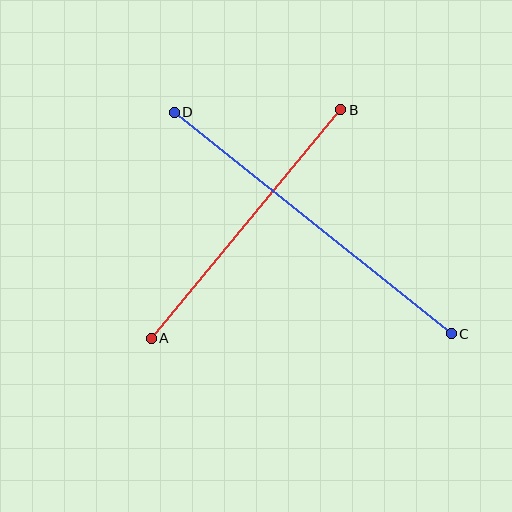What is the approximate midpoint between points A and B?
The midpoint is at approximately (246, 224) pixels.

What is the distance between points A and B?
The distance is approximately 297 pixels.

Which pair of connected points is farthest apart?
Points C and D are farthest apart.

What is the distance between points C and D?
The distance is approximately 354 pixels.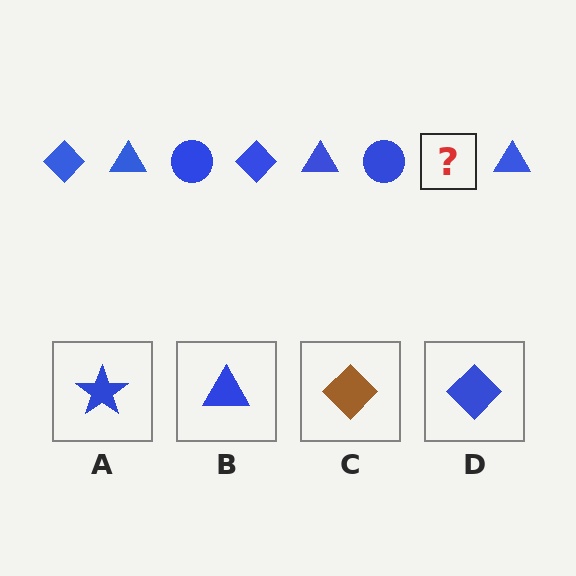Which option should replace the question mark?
Option D.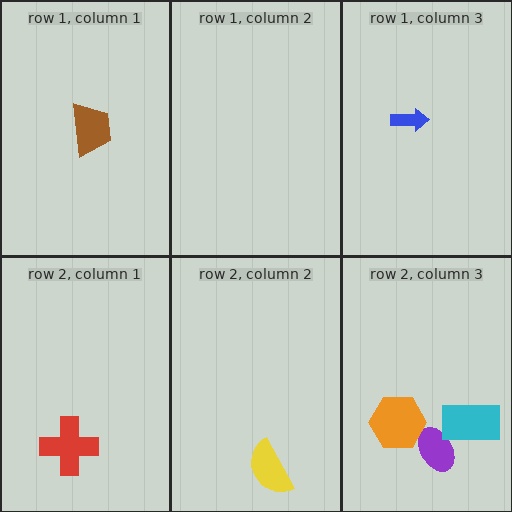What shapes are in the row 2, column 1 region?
The red cross.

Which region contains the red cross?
The row 2, column 1 region.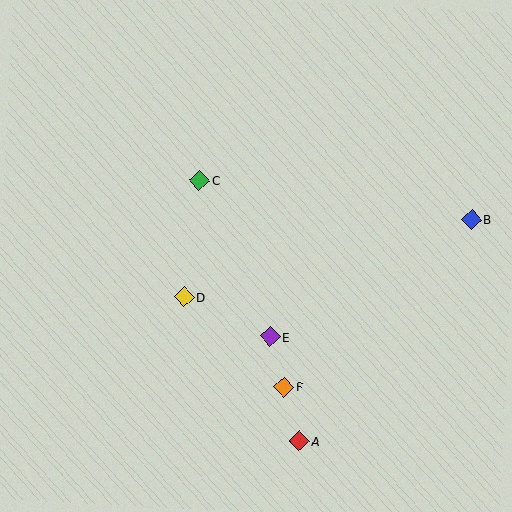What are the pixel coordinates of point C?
Point C is at (199, 180).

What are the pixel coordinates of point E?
Point E is at (270, 337).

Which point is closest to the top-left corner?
Point C is closest to the top-left corner.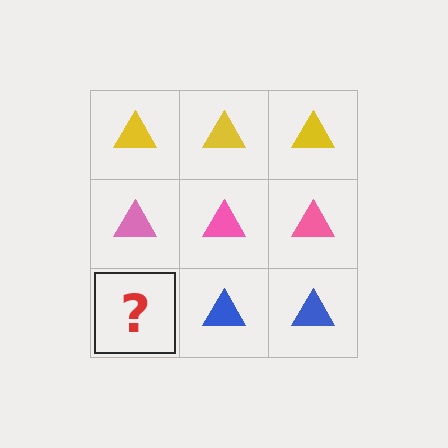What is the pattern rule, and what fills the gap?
The rule is that each row has a consistent color. The gap should be filled with a blue triangle.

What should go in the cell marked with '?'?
The missing cell should contain a blue triangle.